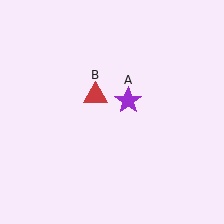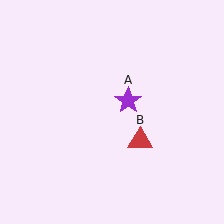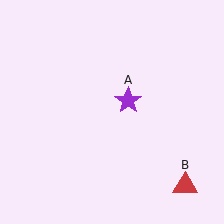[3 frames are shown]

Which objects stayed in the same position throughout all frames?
Purple star (object A) remained stationary.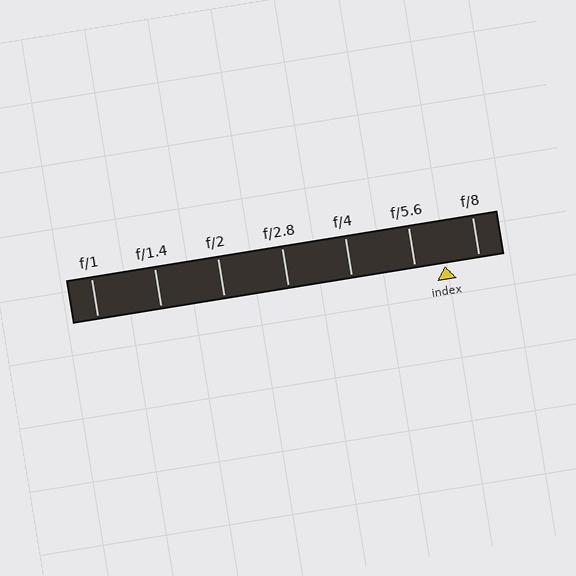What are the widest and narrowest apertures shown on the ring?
The widest aperture shown is f/1 and the narrowest is f/8.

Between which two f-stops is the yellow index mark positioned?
The index mark is between f/5.6 and f/8.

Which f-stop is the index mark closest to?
The index mark is closest to f/5.6.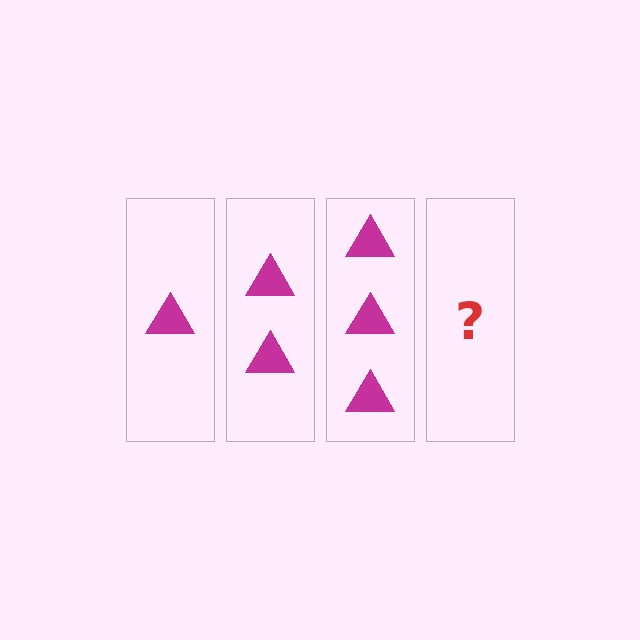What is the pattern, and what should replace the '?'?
The pattern is that each step adds one more triangle. The '?' should be 4 triangles.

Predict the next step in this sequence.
The next step is 4 triangles.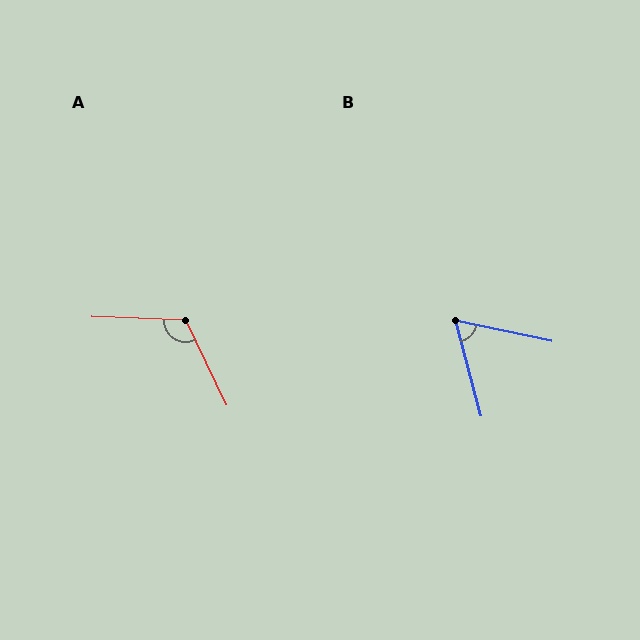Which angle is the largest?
A, at approximately 118 degrees.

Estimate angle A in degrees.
Approximately 118 degrees.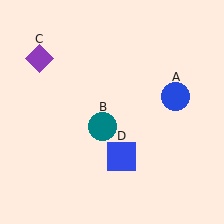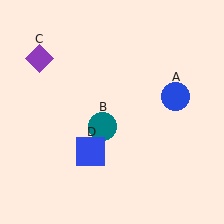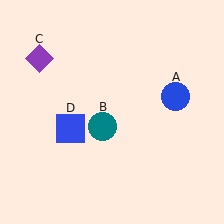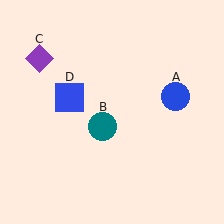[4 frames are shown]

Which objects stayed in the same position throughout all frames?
Blue circle (object A) and teal circle (object B) and purple diamond (object C) remained stationary.